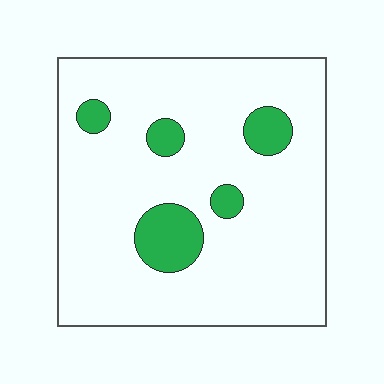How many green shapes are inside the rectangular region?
5.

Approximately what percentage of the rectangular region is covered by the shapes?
Approximately 10%.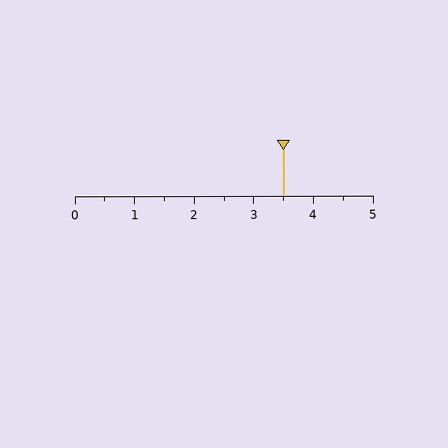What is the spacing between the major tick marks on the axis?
The major ticks are spaced 1 apart.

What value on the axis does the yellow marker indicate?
The marker indicates approximately 3.5.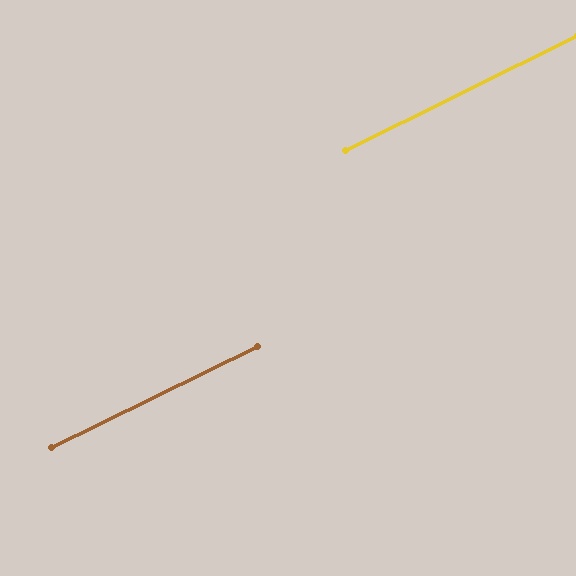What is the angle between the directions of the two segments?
Approximately 0 degrees.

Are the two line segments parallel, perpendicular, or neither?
Parallel — their directions differ by only 0.3°.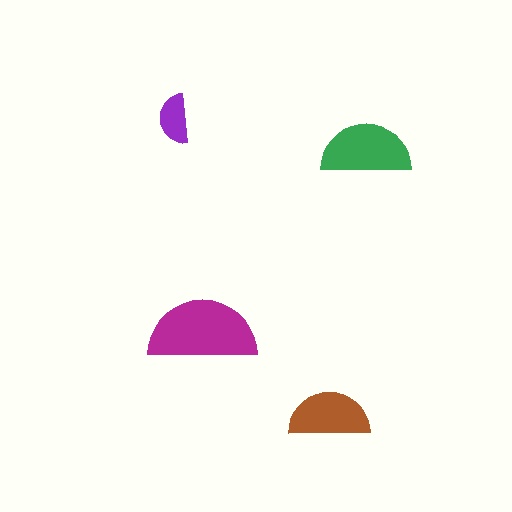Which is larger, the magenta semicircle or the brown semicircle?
The magenta one.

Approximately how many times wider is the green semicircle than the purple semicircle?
About 2 times wider.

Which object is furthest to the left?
The purple semicircle is leftmost.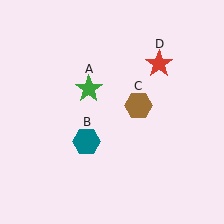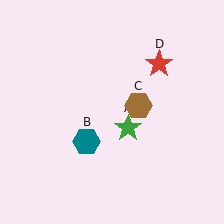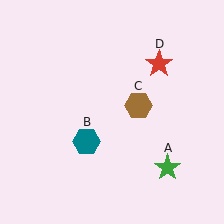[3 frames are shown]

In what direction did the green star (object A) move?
The green star (object A) moved down and to the right.